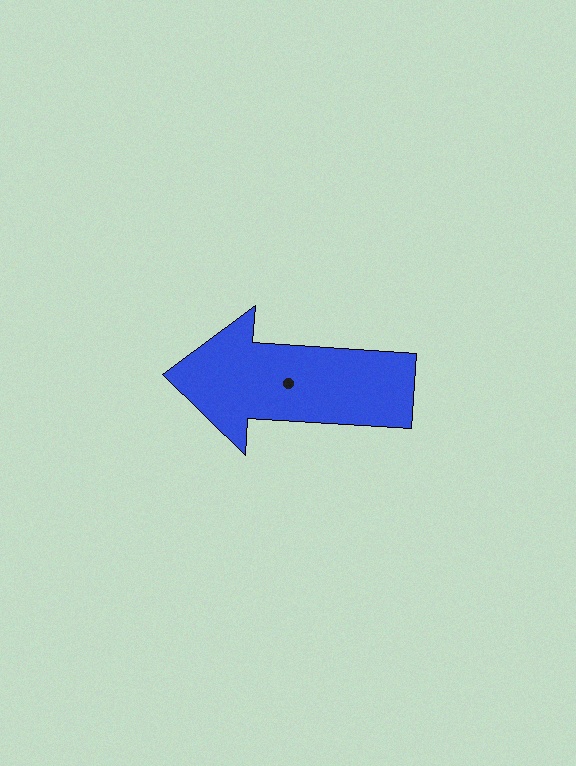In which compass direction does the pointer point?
West.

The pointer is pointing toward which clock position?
Roughly 9 o'clock.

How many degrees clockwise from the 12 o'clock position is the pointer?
Approximately 274 degrees.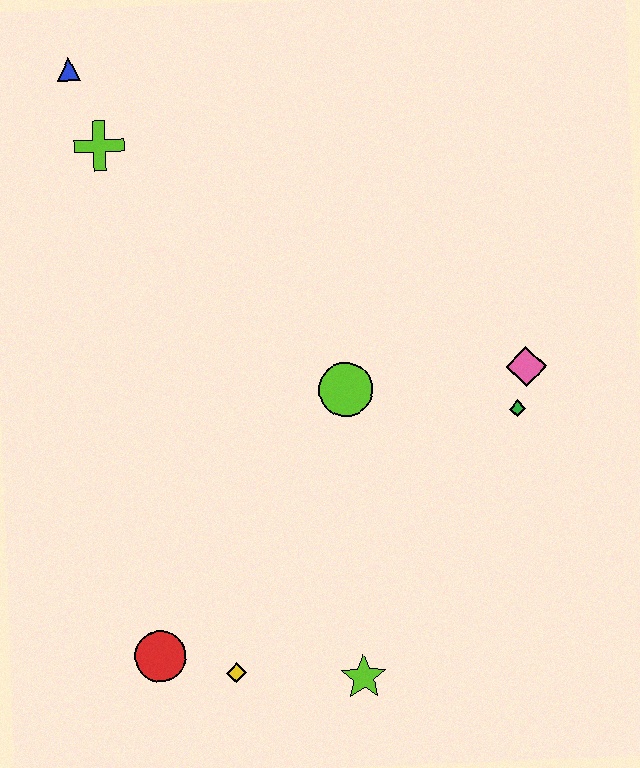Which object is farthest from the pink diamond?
The blue triangle is farthest from the pink diamond.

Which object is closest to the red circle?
The yellow diamond is closest to the red circle.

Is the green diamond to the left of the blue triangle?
No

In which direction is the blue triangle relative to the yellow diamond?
The blue triangle is above the yellow diamond.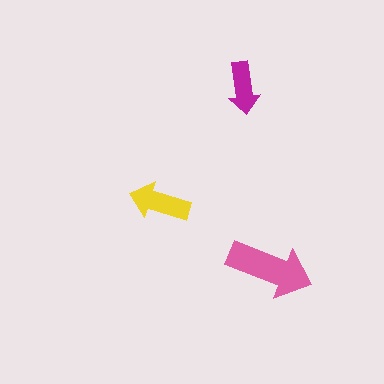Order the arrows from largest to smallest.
the pink one, the yellow one, the magenta one.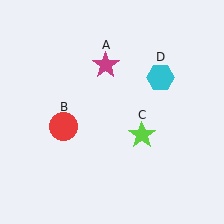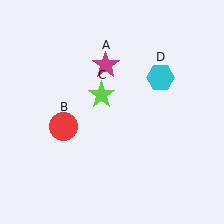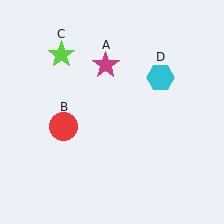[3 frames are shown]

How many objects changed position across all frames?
1 object changed position: lime star (object C).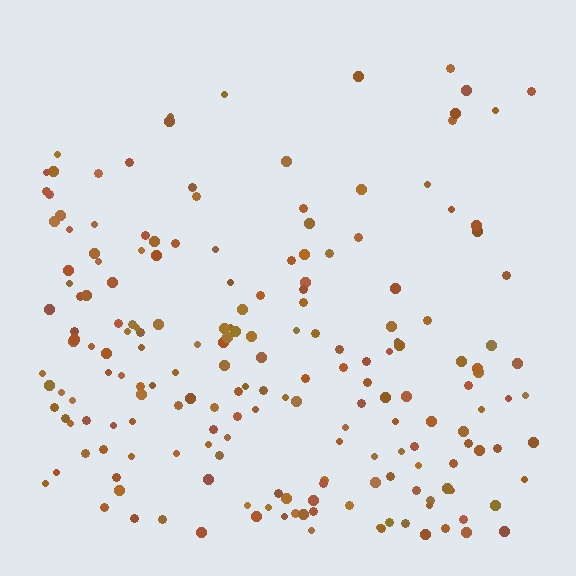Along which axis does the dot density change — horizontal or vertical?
Vertical.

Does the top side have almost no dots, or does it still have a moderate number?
Still a moderate number, just noticeably fewer than the bottom.